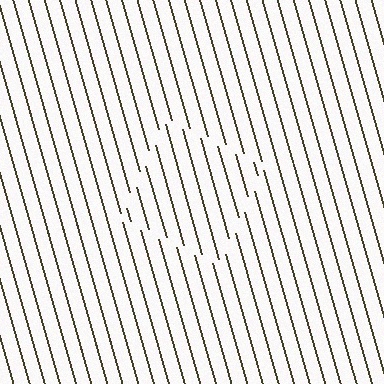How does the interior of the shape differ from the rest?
The interior of the shape contains the same grating, shifted by half a period — the contour is defined by the phase discontinuity where line-ends from the inner and outer gratings abut.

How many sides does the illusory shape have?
4 sides — the line-ends trace a square.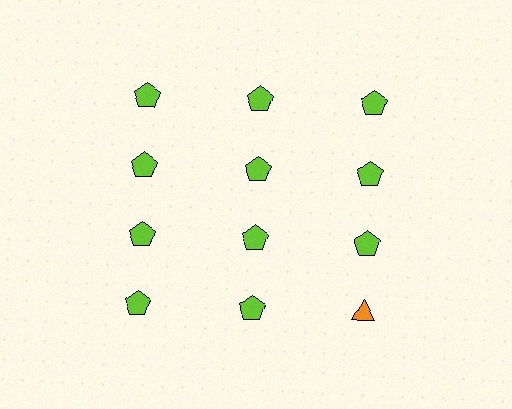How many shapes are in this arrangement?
There are 12 shapes arranged in a grid pattern.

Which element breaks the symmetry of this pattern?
The orange triangle in the fourth row, center column breaks the symmetry. All other shapes are lime pentagons.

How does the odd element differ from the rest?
It differs in both color (orange instead of lime) and shape (triangle instead of pentagon).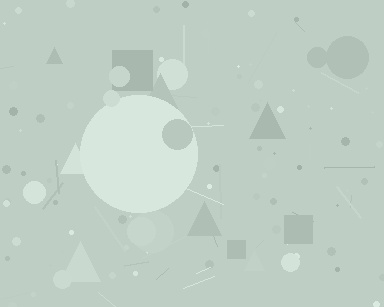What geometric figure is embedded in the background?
A circle is embedded in the background.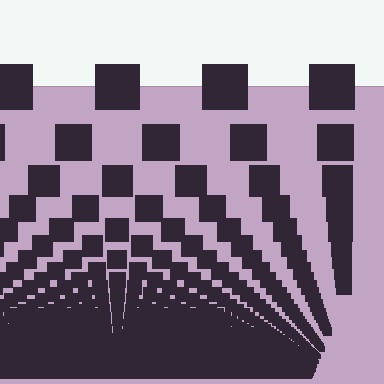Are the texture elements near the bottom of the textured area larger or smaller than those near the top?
Smaller. The gradient is inverted — elements near the bottom are smaller and denser.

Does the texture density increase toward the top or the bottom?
Density increases toward the bottom.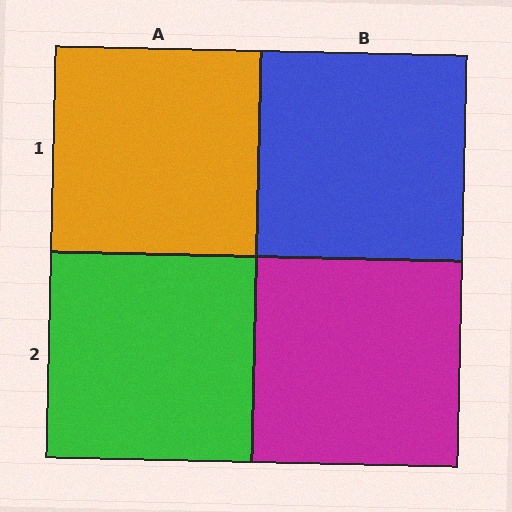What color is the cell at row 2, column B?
Magenta.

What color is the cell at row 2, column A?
Green.